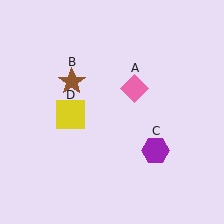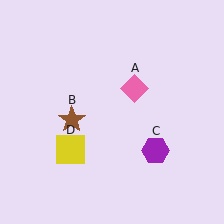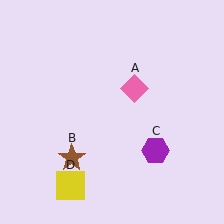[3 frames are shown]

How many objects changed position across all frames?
2 objects changed position: brown star (object B), yellow square (object D).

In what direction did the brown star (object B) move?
The brown star (object B) moved down.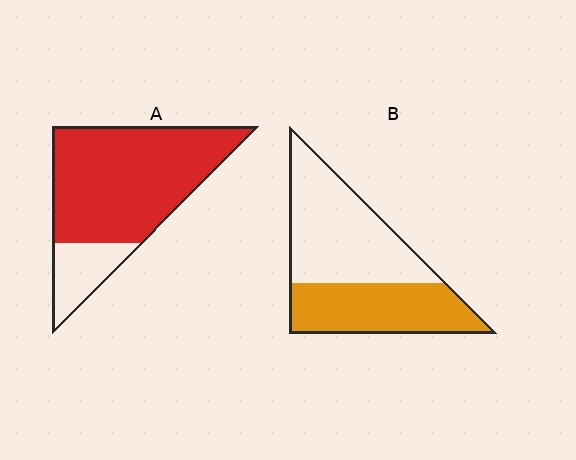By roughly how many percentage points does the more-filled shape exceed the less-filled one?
By roughly 40 percentage points (A over B).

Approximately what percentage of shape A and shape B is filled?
A is approximately 80% and B is approximately 45%.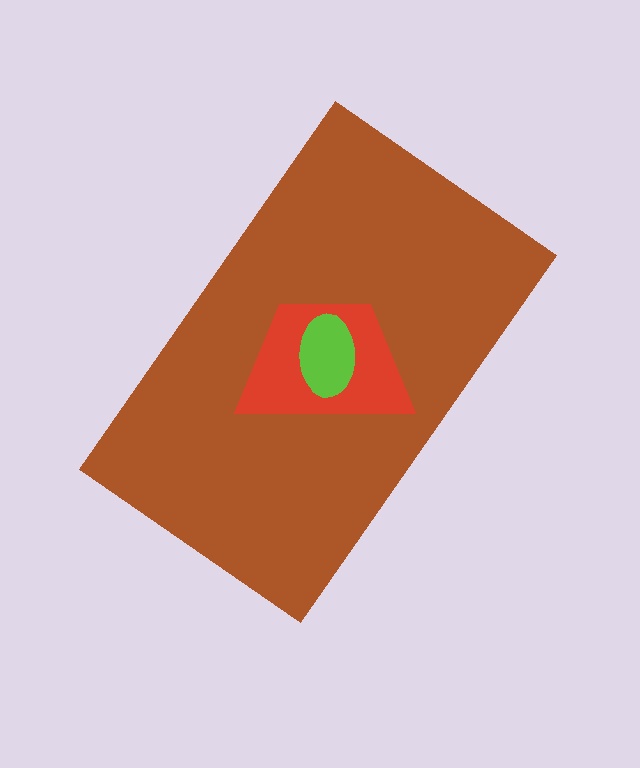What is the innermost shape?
The lime ellipse.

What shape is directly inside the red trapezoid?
The lime ellipse.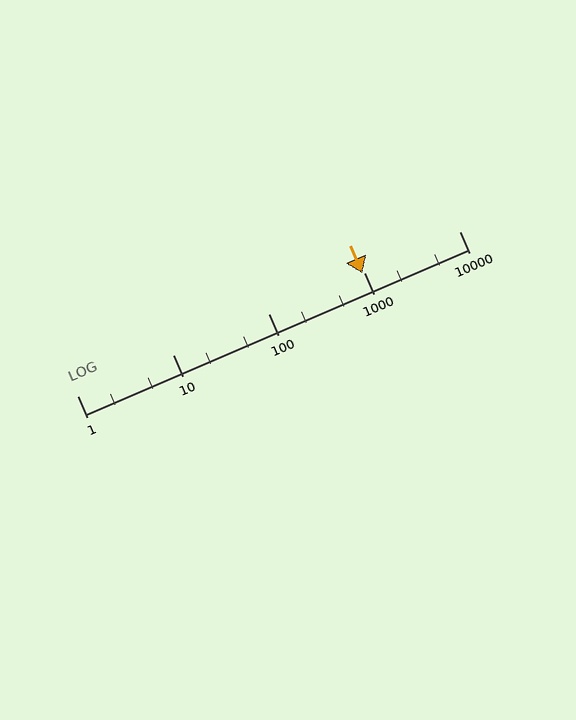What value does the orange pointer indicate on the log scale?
The pointer indicates approximately 970.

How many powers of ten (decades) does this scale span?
The scale spans 4 decades, from 1 to 10000.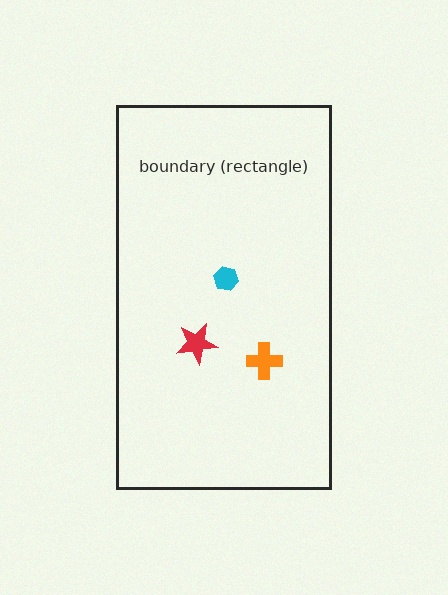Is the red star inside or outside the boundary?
Inside.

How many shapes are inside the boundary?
3 inside, 0 outside.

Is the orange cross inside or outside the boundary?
Inside.